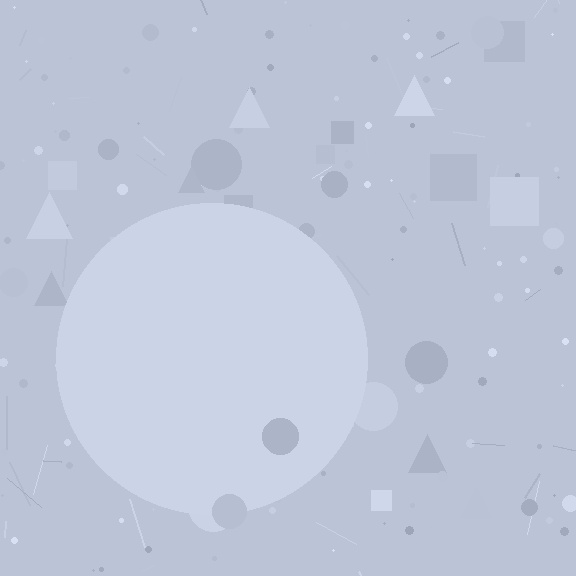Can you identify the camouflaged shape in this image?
The camouflaged shape is a circle.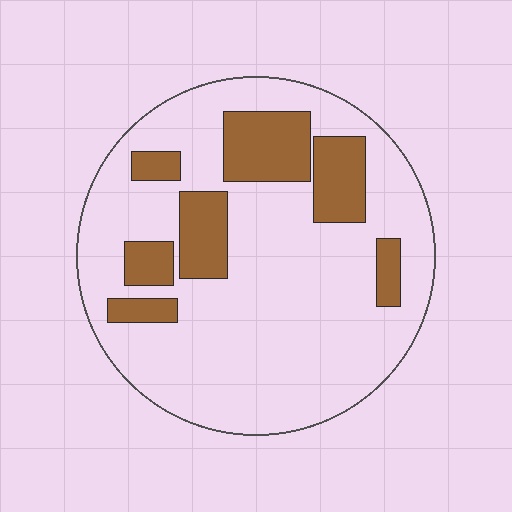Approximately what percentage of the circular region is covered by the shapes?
Approximately 20%.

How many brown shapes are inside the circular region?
7.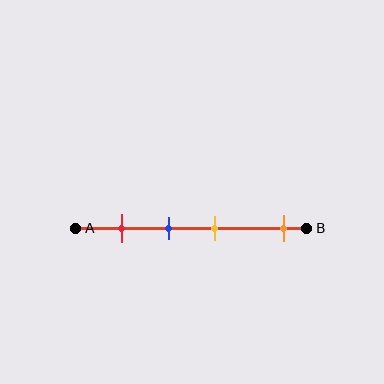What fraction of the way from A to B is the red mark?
The red mark is approximately 20% (0.2) of the way from A to B.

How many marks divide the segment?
There are 4 marks dividing the segment.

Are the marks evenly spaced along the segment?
No, the marks are not evenly spaced.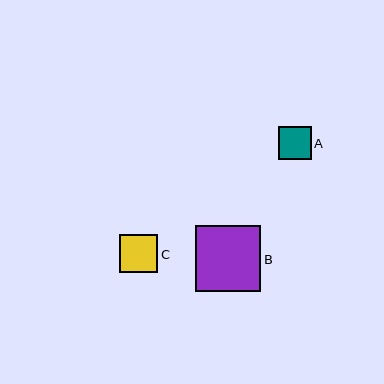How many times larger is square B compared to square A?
Square B is approximately 2.0 times the size of square A.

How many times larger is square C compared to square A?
Square C is approximately 1.2 times the size of square A.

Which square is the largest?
Square B is the largest with a size of approximately 66 pixels.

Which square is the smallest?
Square A is the smallest with a size of approximately 33 pixels.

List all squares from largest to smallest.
From largest to smallest: B, C, A.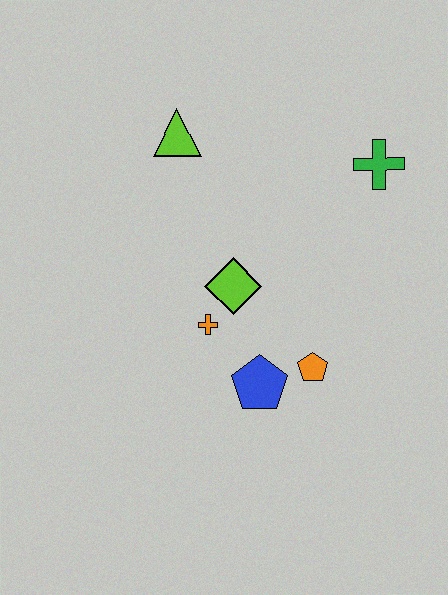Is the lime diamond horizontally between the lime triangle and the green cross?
Yes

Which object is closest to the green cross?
The lime diamond is closest to the green cross.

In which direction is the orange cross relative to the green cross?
The orange cross is to the left of the green cross.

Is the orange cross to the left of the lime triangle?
No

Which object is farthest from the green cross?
The blue pentagon is farthest from the green cross.